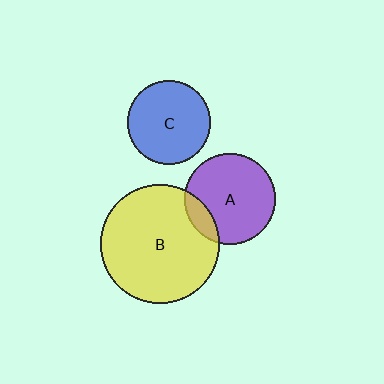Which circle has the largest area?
Circle B (yellow).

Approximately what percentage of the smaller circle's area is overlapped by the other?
Approximately 15%.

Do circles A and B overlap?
Yes.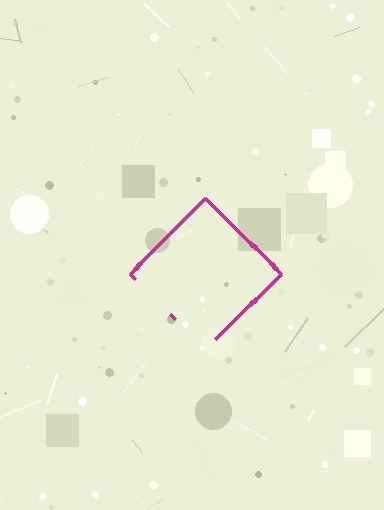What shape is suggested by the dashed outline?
The dashed outline suggests a diamond.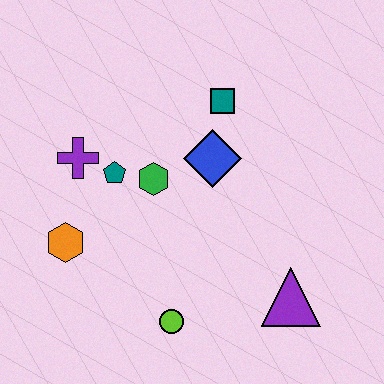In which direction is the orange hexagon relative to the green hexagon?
The orange hexagon is to the left of the green hexagon.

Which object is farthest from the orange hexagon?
The purple triangle is farthest from the orange hexagon.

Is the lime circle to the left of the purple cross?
No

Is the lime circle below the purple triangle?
Yes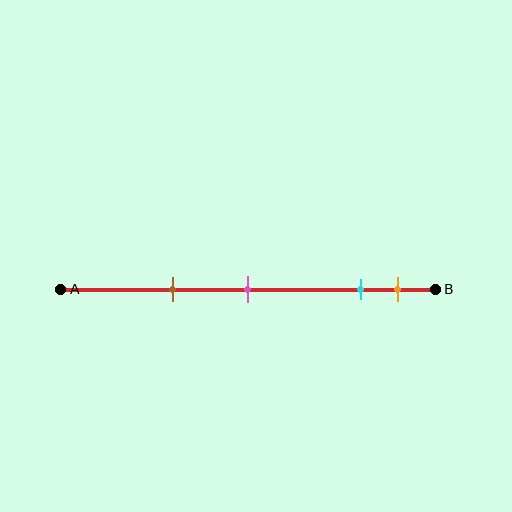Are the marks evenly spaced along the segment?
No, the marks are not evenly spaced.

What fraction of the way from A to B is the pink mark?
The pink mark is approximately 50% (0.5) of the way from A to B.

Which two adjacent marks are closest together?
The cyan and orange marks are the closest adjacent pair.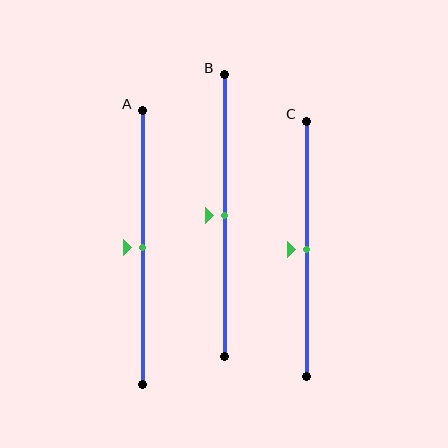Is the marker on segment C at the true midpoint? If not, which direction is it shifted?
Yes, the marker on segment C is at the true midpoint.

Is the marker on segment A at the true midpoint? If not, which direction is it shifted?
Yes, the marker on segment A is at the true midpoint.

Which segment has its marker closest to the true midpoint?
Segment A has its marker closest to the true midpoint.